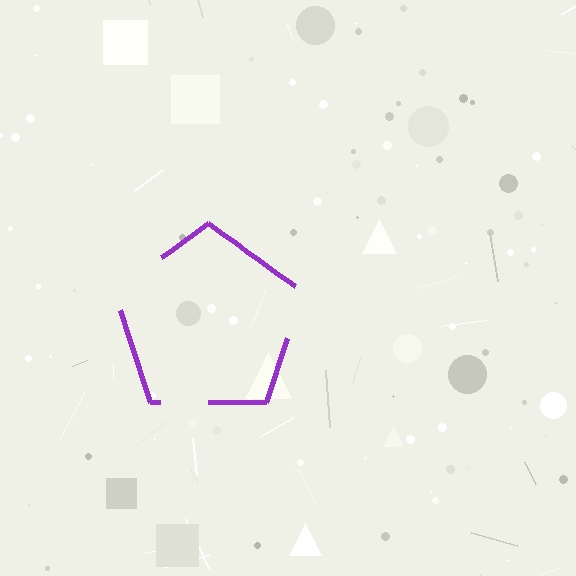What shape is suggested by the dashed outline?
The dashed outline suggests a pentagon.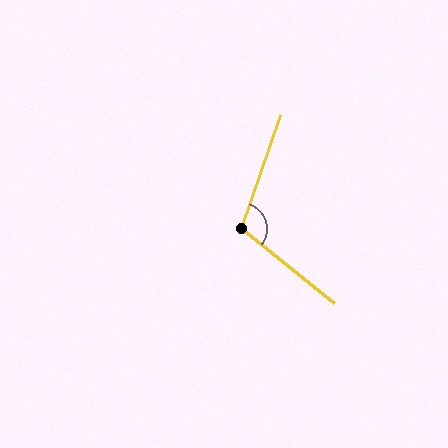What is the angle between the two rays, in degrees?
Approximately 109 degrees.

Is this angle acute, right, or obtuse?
It is obtuse.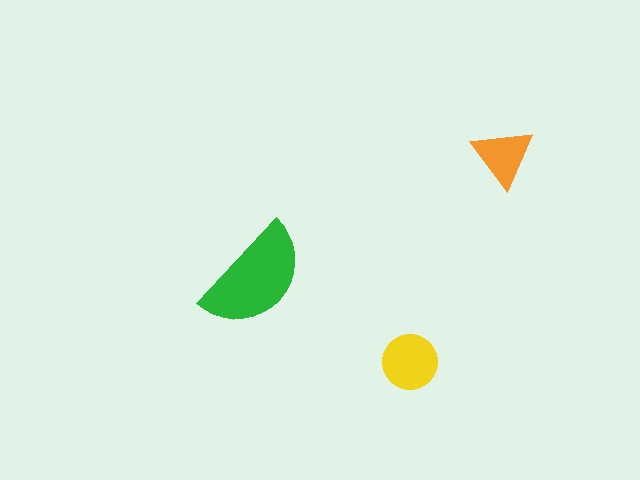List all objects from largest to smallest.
The green semicircle, the yellow circle, the orange triangle.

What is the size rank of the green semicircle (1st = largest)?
1st.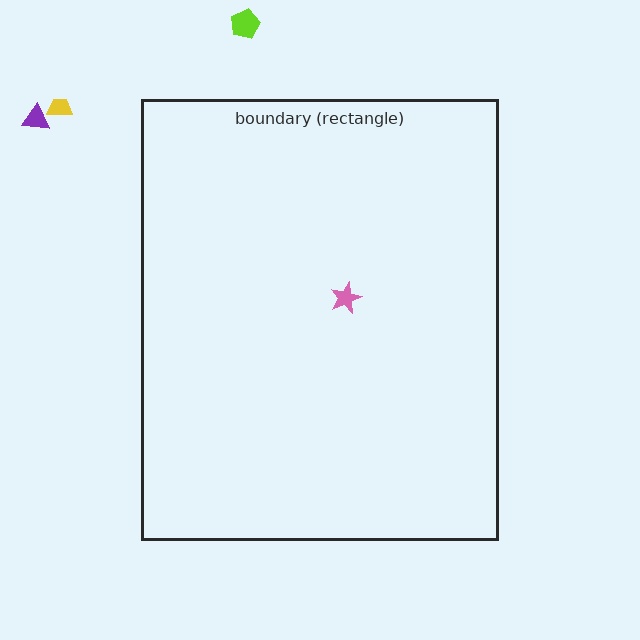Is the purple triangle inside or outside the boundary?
Outside.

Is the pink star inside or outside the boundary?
Inside.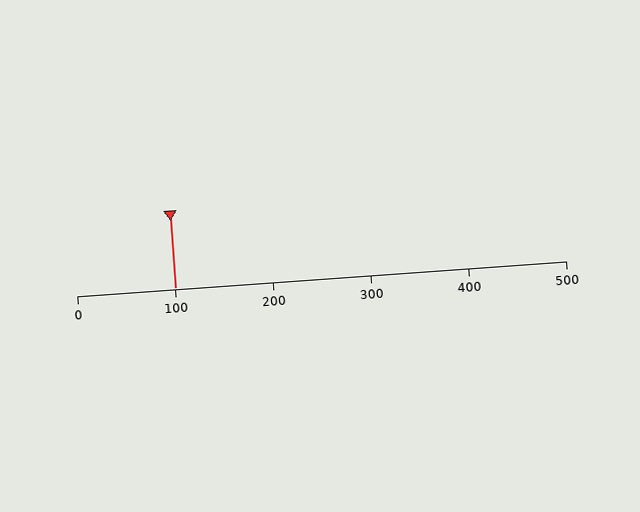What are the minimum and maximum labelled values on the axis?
The axis runs from 0 to 500.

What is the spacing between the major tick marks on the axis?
The major ticks are spaced 100 apart.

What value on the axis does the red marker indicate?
The marker indicates approximately 100.